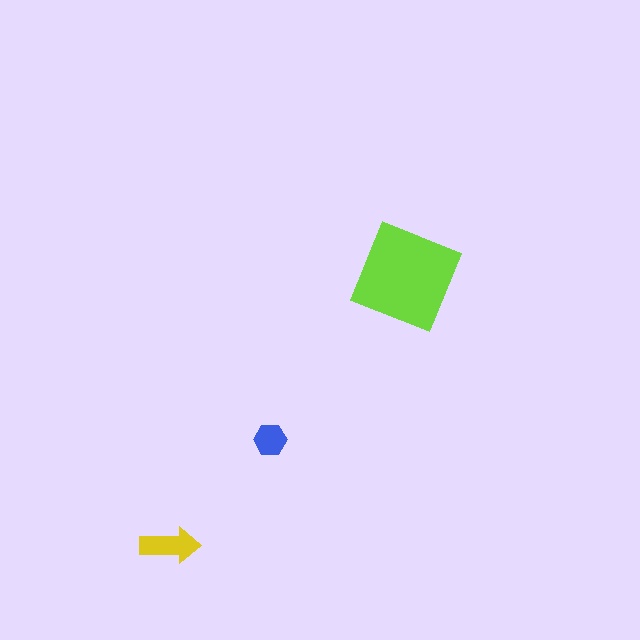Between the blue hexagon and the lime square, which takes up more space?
The lime square.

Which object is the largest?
The lime square.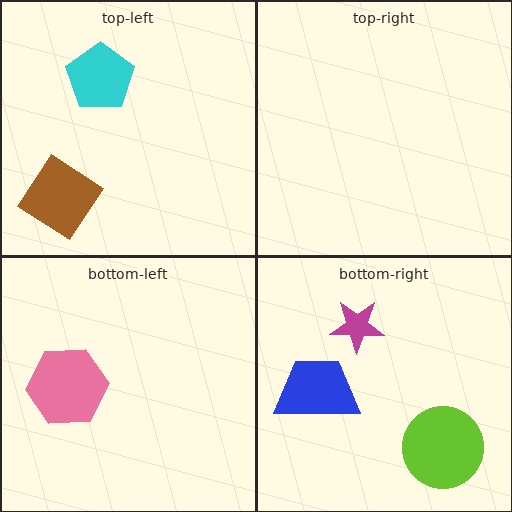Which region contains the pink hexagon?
The bottom-left region.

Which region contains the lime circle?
The bottom-right region.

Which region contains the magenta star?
The bottom-right region.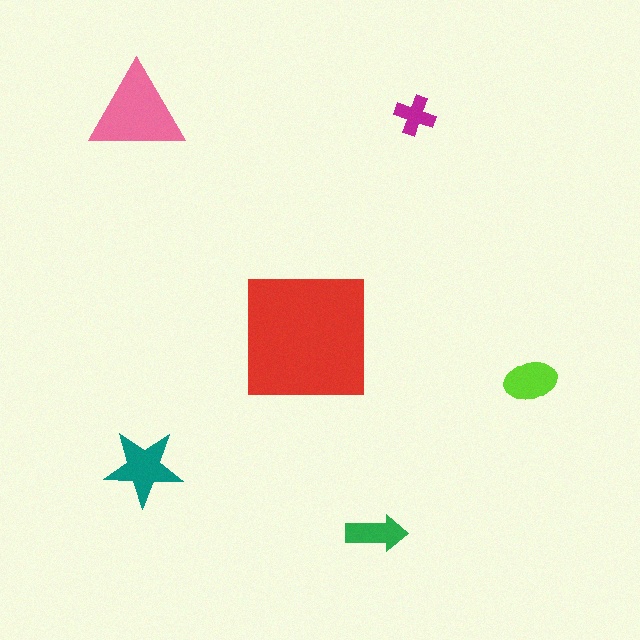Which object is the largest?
The red square.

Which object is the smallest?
The magenta cross.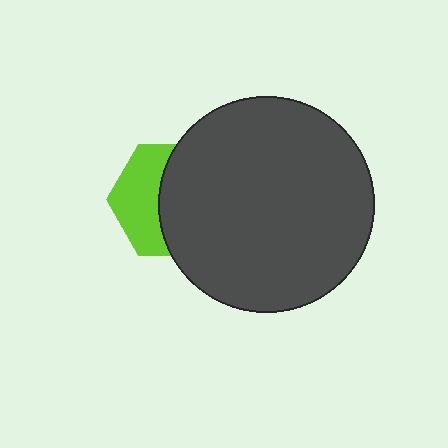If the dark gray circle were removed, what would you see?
You would see the complete lime hexagon.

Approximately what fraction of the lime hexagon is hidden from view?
Roughly 57% of the lime hexagon is hidden behind the dark gray circle.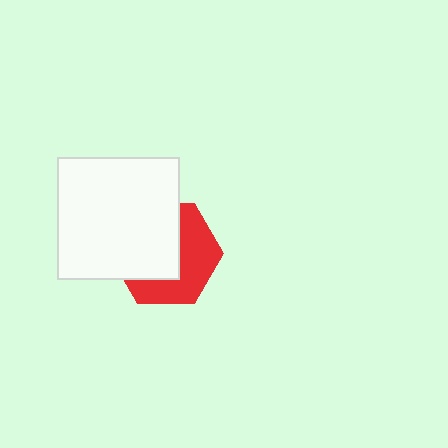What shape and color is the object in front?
The object in front is a white square.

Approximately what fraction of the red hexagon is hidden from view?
Roughly 52% of the red hexagon is hidden behind the white square.